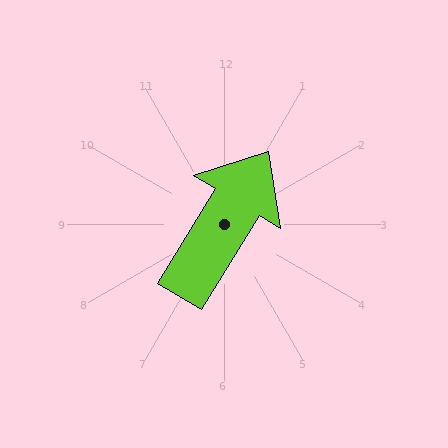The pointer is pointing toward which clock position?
Roughly 1 o'clock.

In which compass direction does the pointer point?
Northeast.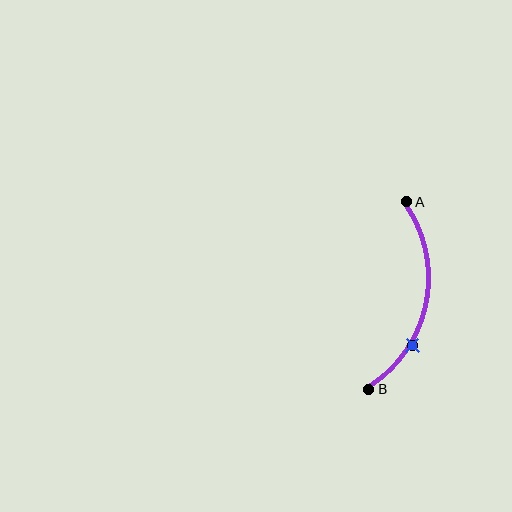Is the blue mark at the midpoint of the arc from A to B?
No. The blue mark lies on the arc but is closer to endpoint B. The arc midpoint would be at the point on the curve equidistant along the arc from both A and B.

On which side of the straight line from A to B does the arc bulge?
The arc bulges to the right of the straight line connecting A and B.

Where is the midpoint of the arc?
The arc midpoint is the point on the curve farthest from the straight line joining A and B. It sits to the right of that line.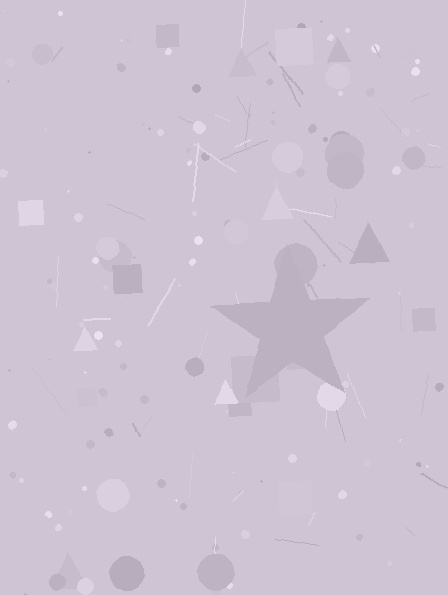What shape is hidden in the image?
A star is hidden in the image.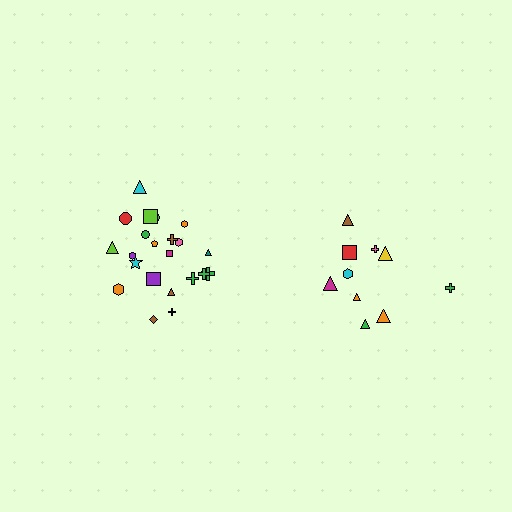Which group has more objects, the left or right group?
The left group.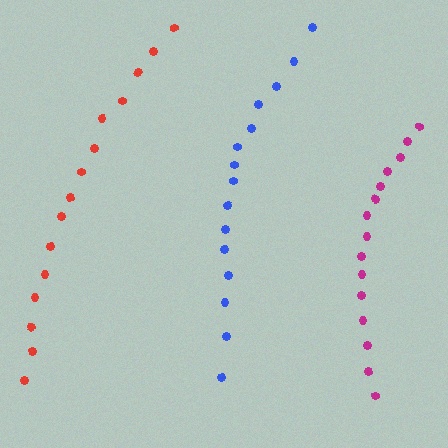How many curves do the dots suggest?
There are 3 distinct paths.